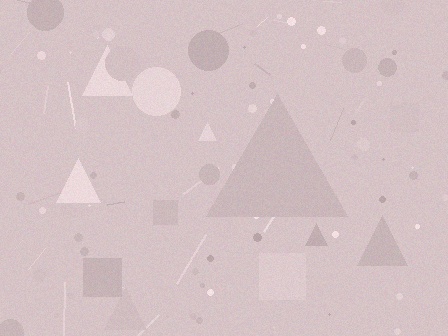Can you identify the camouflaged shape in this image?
The camouflaged shape is a triangle.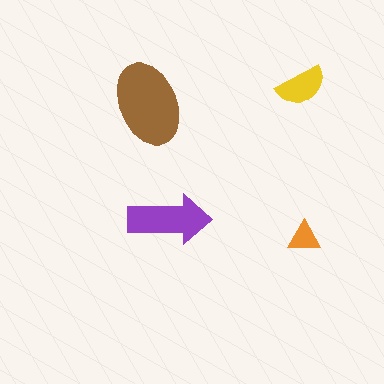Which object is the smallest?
The orange triangle.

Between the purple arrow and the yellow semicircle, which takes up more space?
The purple arrow.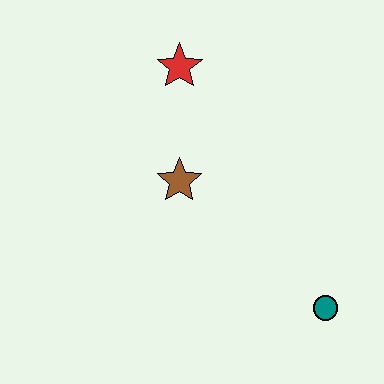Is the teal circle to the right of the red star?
Yes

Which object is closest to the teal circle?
The brown star is closest to the teal circle.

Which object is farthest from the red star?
The teal circle is farthest from the red star.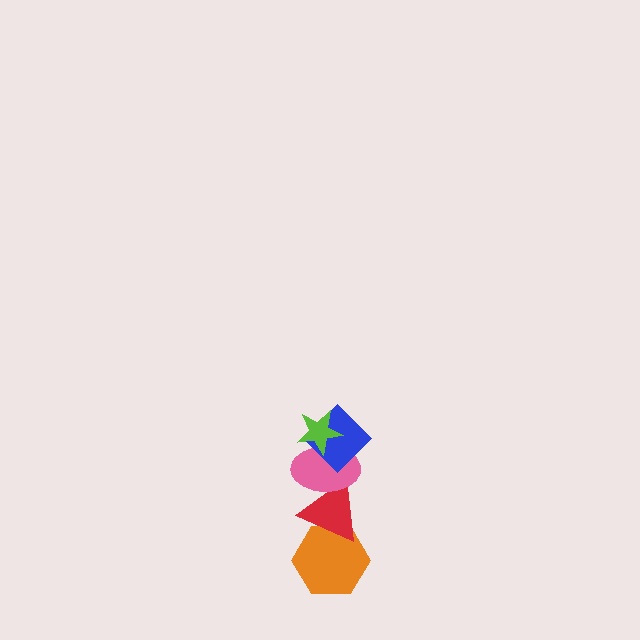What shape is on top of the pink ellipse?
The blue diamond is on top of the pink ellipse.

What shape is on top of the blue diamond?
The lime star is on top of the blue diamond.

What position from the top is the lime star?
The lime star is 1st from the top.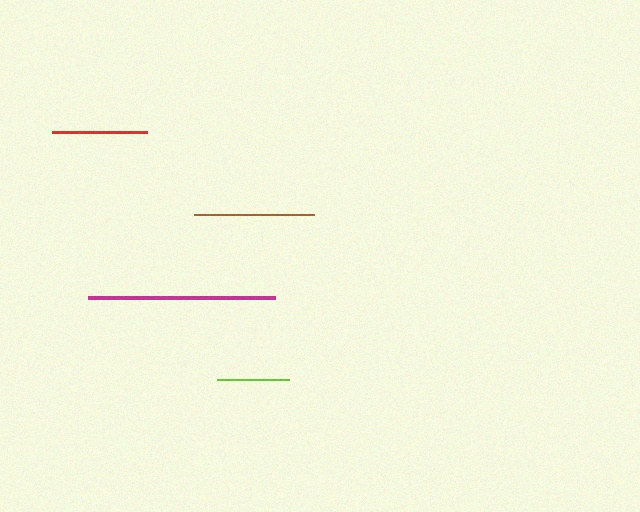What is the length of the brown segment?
The brown segment is approximately 120 pixels long.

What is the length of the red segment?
The red segment is approximately 95 pixels long.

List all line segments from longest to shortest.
From longest to shortest: magenta, brown, red, lime.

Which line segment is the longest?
The magenta line is the longest at approximately 186 pixels.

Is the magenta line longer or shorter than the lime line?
The magenta line is longer than the lime line.